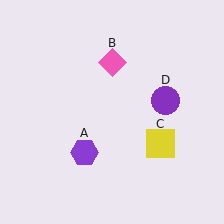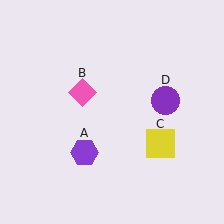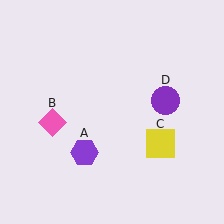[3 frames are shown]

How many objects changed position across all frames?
1 object changed position: pink diamond (object B).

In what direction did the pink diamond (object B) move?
The pink diamond (object B) moved down and to the left.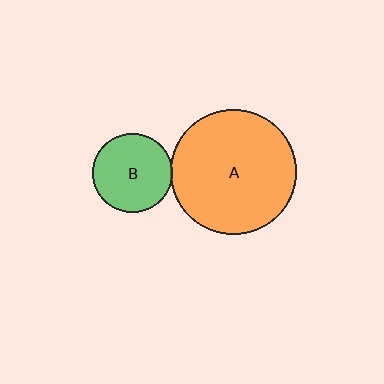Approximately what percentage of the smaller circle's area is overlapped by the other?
Approximately 5%.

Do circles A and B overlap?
Yes.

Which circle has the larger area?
Circle A (orange).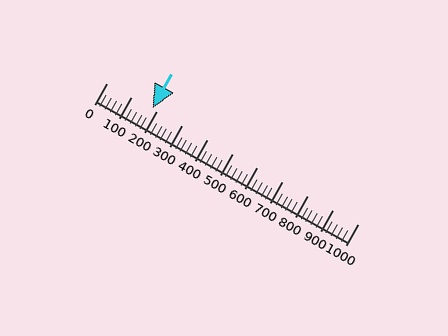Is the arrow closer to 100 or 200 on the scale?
The arrow is closer to 200.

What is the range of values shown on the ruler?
The ruler shows values from 0 to 1000.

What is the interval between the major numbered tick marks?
The major tick marks are spaced 100 units apart.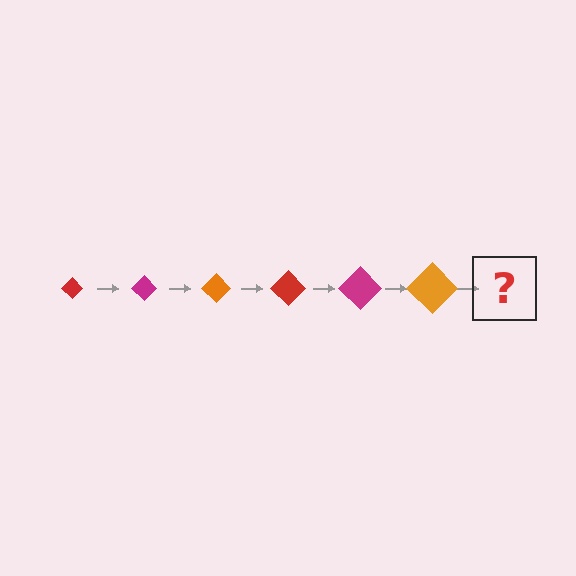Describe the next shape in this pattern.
It should be a red diamond, larger than the previous one.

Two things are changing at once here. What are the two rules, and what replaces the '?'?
The two rules are that the diamond grows larger each step and the color cycles through red, magenta, and orange. The '?' should be a red diamond, larger than the previous one.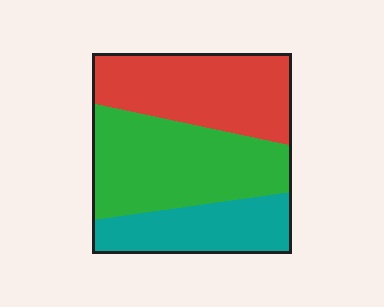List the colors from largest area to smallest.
From largest to smallest: green, red, teal.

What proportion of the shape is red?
Red takes up about three eighths (3/8) of the shape.